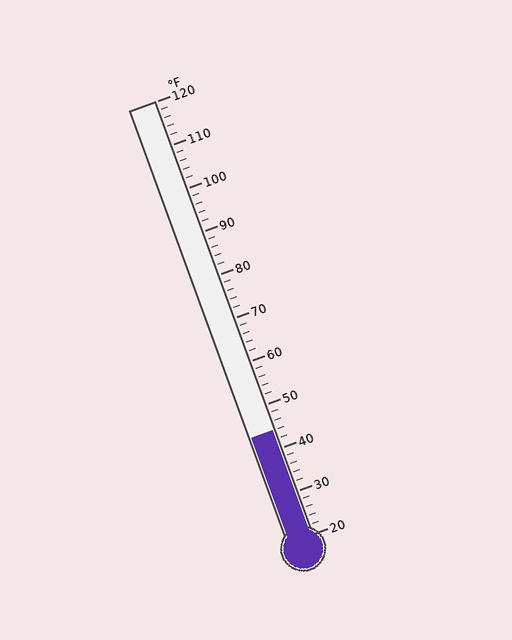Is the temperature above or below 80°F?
The temperature is below 80°F.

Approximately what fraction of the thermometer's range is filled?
The thermometer is filled to approximately 25% of its range.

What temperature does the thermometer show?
The thermometer shows approximately 44°F.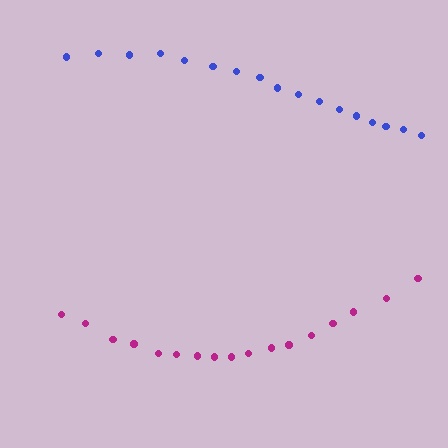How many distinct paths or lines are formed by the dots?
There are 2 distinct paths.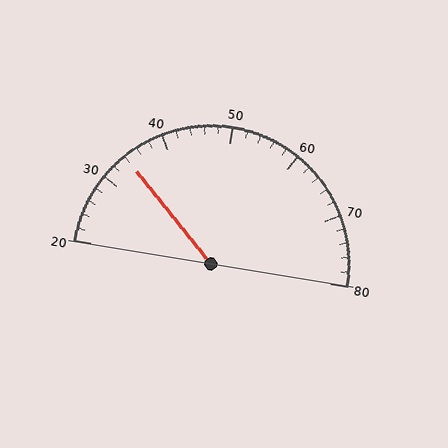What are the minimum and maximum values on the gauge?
The gauge ranges from 20 to 80.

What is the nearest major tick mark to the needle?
The nearest major tick mark is 30.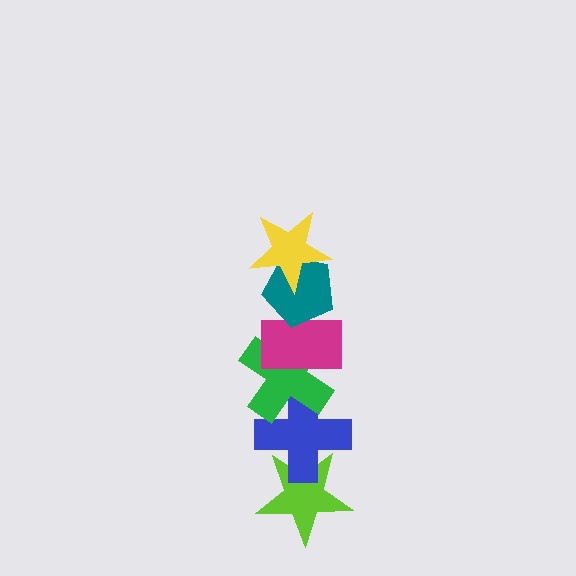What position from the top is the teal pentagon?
The teal pentagon is 2nd from the top.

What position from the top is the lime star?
The lime star is 6th from the top.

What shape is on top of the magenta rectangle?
The teal pentagon is on top of the magenta rectangle.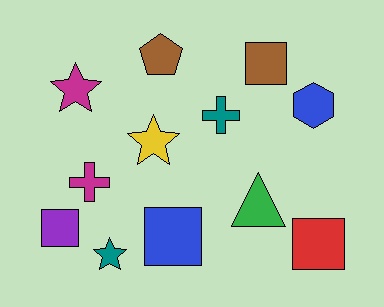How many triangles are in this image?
There is 1 triangle.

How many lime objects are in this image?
There are no lime objects.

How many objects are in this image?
There are 12 objects.